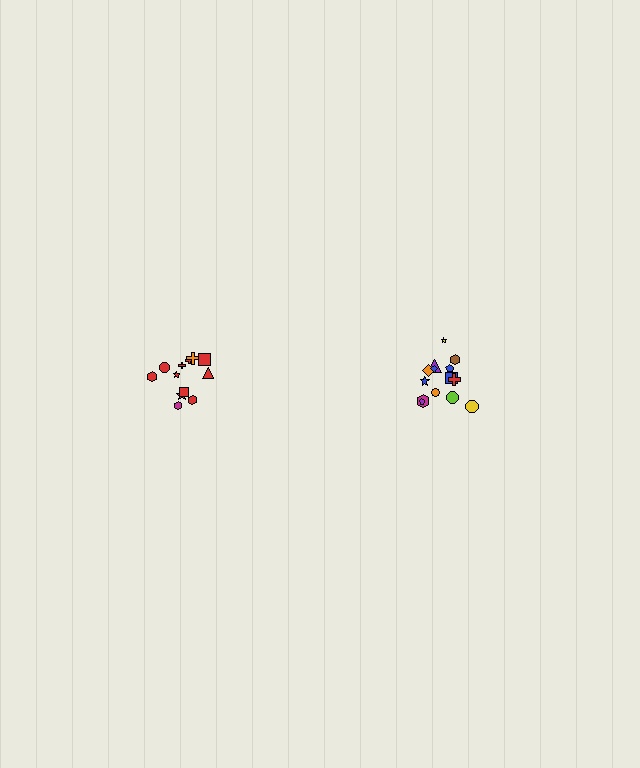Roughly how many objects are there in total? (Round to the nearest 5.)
Roughly 25 objects in total.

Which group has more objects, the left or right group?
The right group.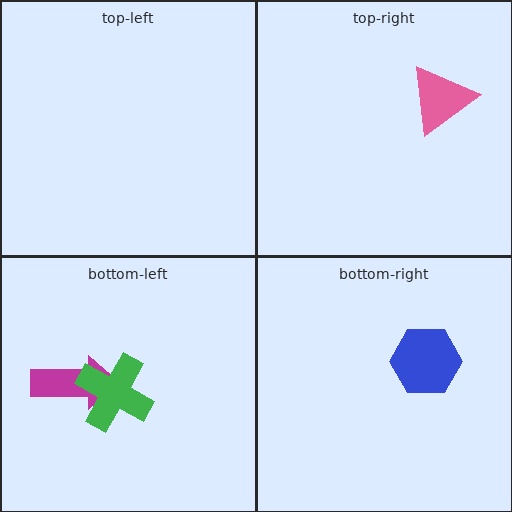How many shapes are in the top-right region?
1.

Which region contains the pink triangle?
The top-right region.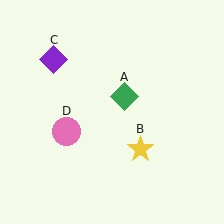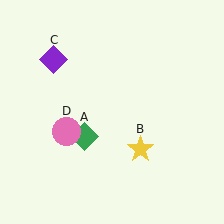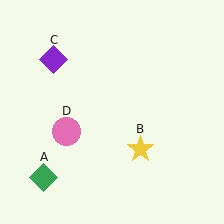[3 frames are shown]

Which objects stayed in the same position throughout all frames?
Yellow star (object B) and purple diamond (object C) and pink circle (object D) remained stationary.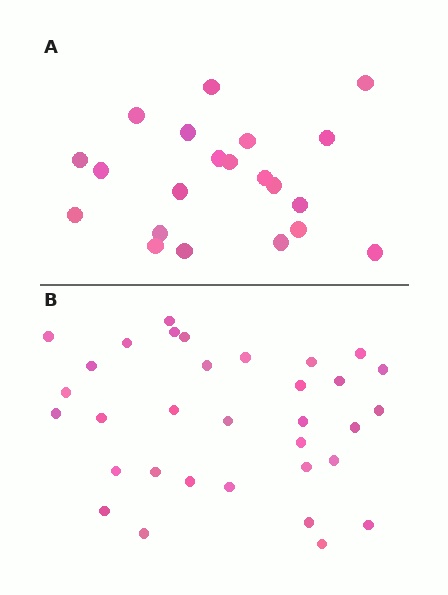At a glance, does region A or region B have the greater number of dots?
Region B (the bottom region) has more dots.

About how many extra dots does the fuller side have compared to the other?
Region B has roughly 12 or so more dots than region A.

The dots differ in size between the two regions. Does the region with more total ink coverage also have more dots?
No. Region A has more total ink coverage because its dots are larger, but region B actually contains more individual dots. Total area can be misleading — the number of items is what matters here.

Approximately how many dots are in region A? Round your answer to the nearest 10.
About 20 dots. (The exact count is 21, which rounds to 20.)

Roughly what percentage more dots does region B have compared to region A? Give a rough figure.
About 55% more.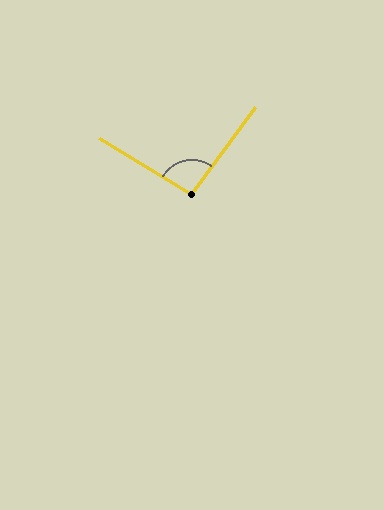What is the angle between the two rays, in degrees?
Approximately 95 degrees.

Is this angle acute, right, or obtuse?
It is obtuse.